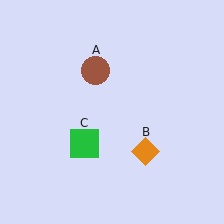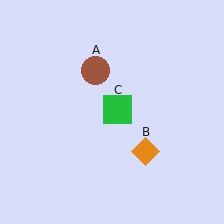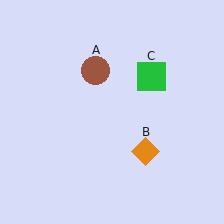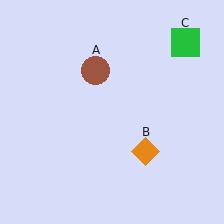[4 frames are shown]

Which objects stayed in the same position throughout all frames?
Brown circle (object A) and orange diamond (object B) remained stationary.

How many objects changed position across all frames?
1 object changed position: green square (object C).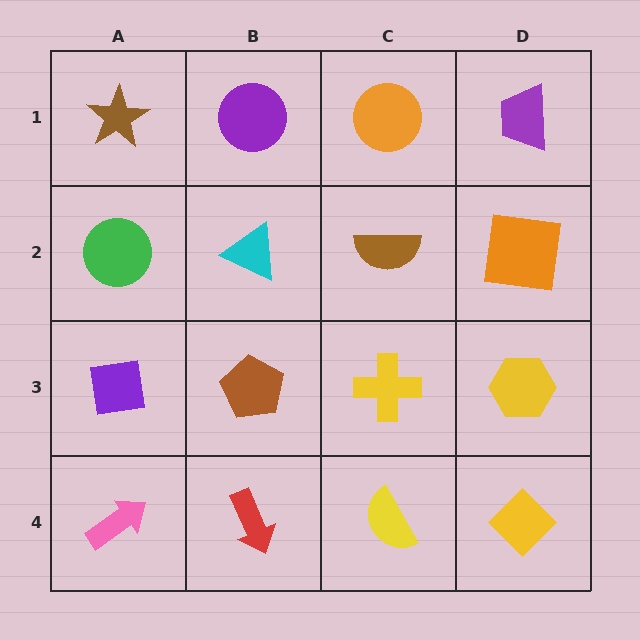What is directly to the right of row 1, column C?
A purple trapezoid.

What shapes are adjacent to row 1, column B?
A cyan triangle (row 2, column B), a brown star (row 1, column A), an orange circle (row 1, column C).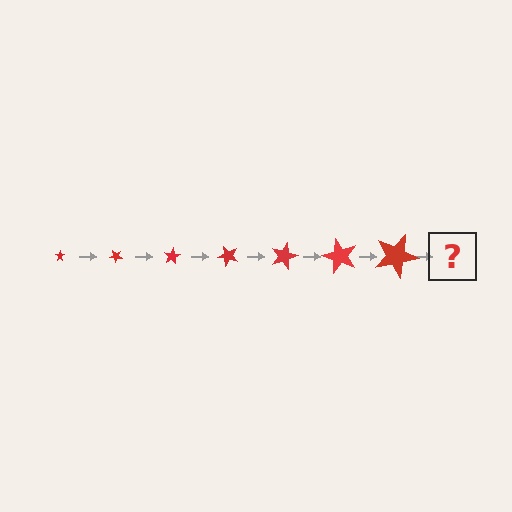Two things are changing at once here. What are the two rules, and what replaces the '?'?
The two rules are that the star grows larger each step and it rotates 40 degrees each step. The '?' should be a star, larger than the previous one and rotated 280 degrees from the start.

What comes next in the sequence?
The next element should be a star, larger than the previous one and rotated 280 degrees from the start.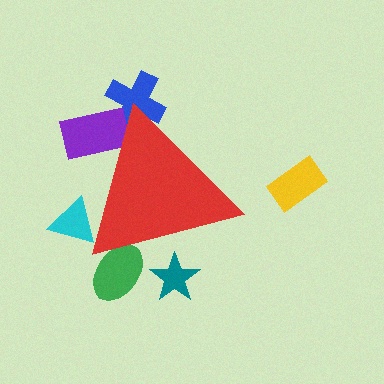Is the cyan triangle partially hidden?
Yes, the cyan triangle is partially hidden behind the red triangle.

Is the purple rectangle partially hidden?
Yes, the purple rectangle is partially hidden behind the red triangle.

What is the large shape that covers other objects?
A red triangle.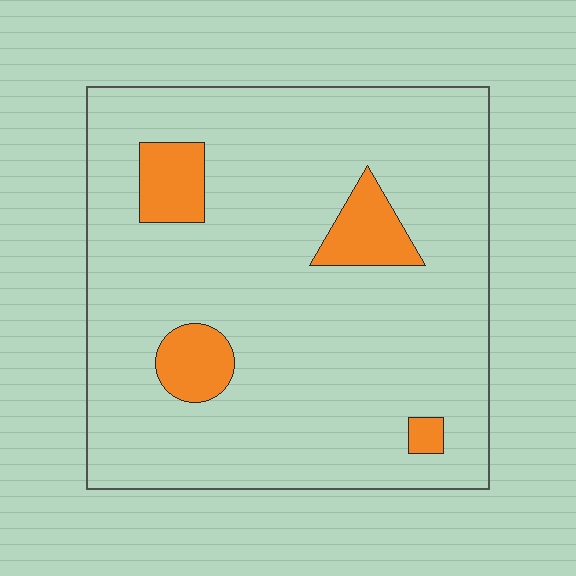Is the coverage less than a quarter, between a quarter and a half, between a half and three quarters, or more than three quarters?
Less than a quarter.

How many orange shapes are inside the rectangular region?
4.